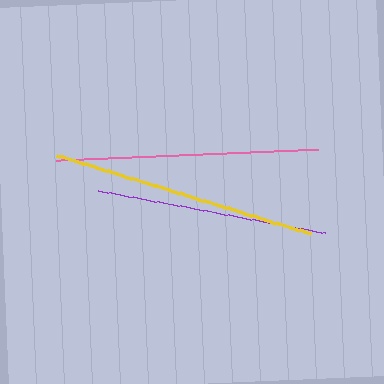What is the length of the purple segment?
The purple segment is approximately 230 pixels long.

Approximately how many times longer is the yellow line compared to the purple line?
The yellow line is approximately 1.2 times the length of the purple line.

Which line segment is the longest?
The yellow line is the longest at approximately 266 pixels.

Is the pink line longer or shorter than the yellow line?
The yellow line is longer than the pink line.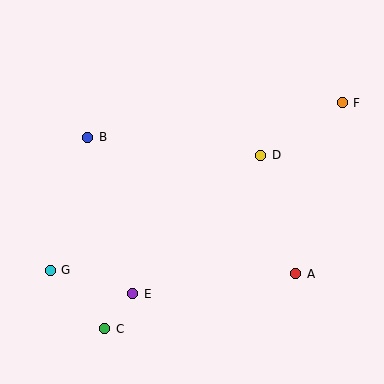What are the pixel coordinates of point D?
Point D is at (261, 155).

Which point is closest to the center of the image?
Point D at (261, 155) is closest to the center.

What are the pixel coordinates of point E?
Point E is at (133, 294).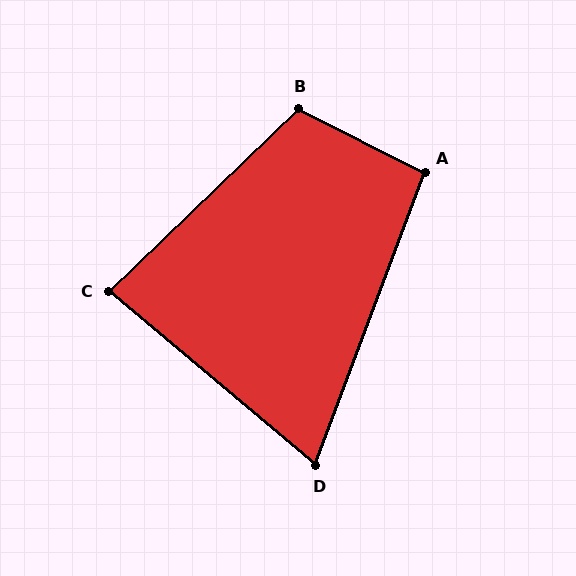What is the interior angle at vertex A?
Approximately 96 degrees (obtuse).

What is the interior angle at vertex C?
Approximately 84 degrees (acute).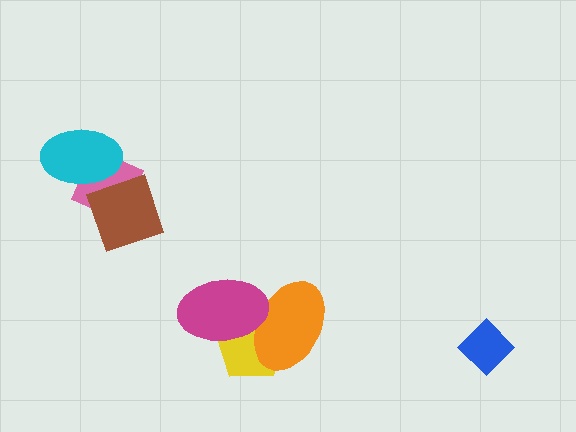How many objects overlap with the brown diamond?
2 objects overlap with the brown diamond.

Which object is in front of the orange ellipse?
The magenta ellipse is in front of the orange ellipse.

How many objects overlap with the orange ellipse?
2 objects overlap with the orange ellipse.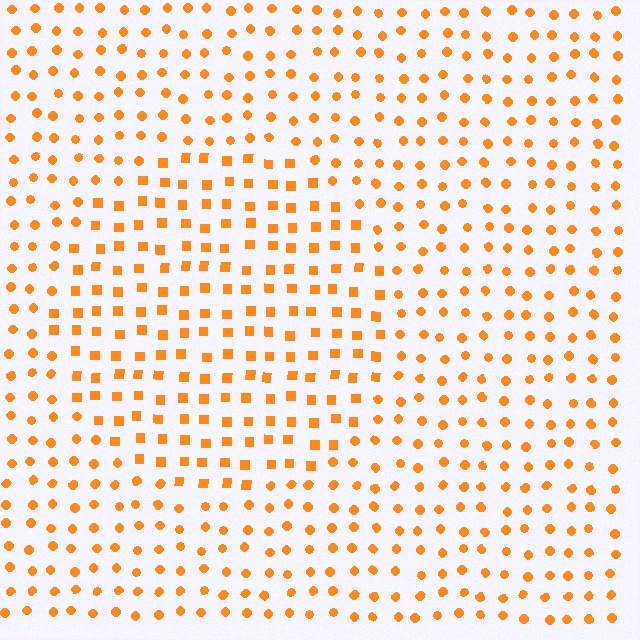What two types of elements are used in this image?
The image uses squares inside the circle region and circles outside it.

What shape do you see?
I see a circle.